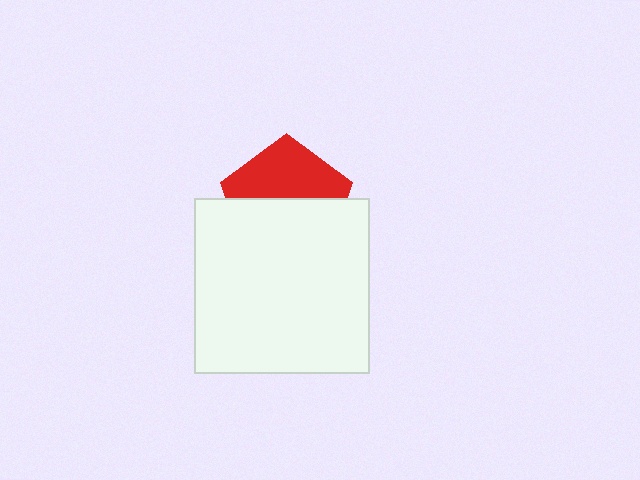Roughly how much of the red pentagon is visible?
A small part of it is visible (roughly 45%).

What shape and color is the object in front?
The object in front is a white square.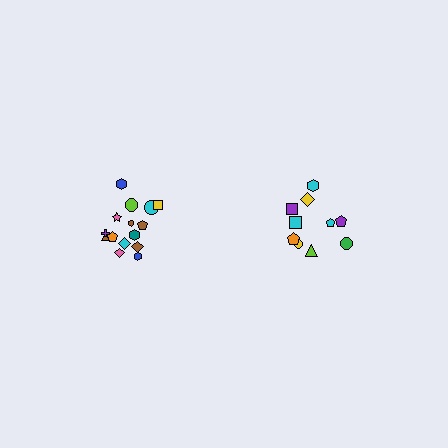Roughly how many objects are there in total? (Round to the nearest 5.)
Roughly 25 objects in total.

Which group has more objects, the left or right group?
The left group.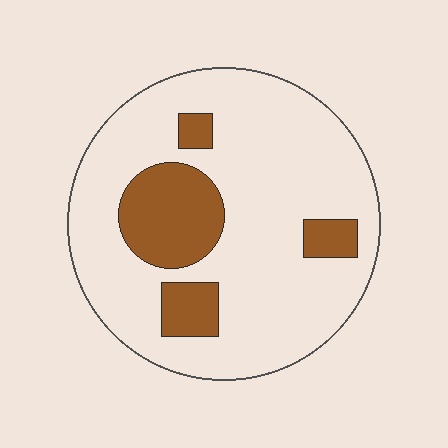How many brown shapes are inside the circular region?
4.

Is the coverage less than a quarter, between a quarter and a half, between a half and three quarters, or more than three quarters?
Less than a quarter.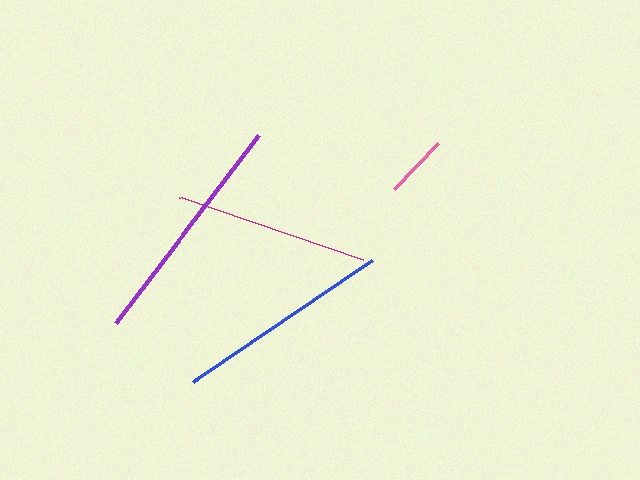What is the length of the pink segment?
The pink segment is approximately 63 pixels long.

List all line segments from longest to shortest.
From longest to shortest: purple, blue, magenta, pink.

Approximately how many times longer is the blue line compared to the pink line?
The blue line is approximately 3.4 times the length of the pink line.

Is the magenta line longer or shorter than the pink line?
The magenta line is longer than the pink line.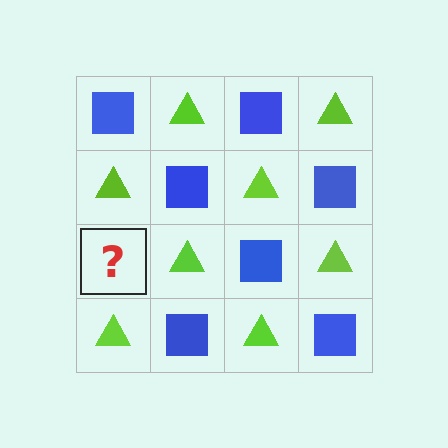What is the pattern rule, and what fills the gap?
The rule is that it alternates blue square and lime triangle in a checkerboard pattern. The gap should be filled with a blue square.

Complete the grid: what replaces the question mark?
The question mark should be replaced with a blue square.